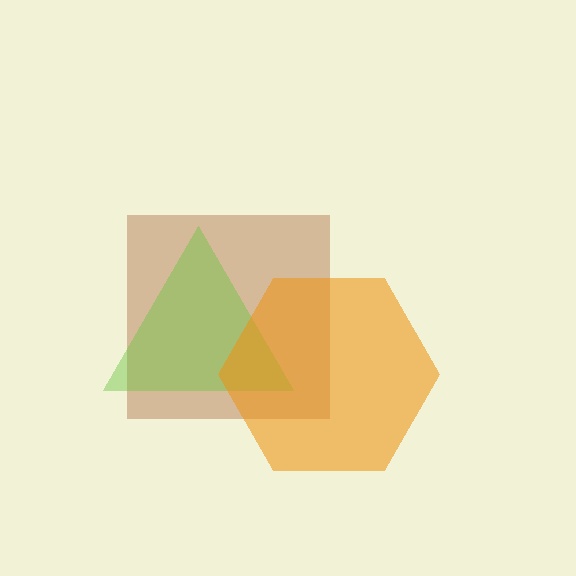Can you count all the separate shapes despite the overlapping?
Yes, there are 3 separate shapes.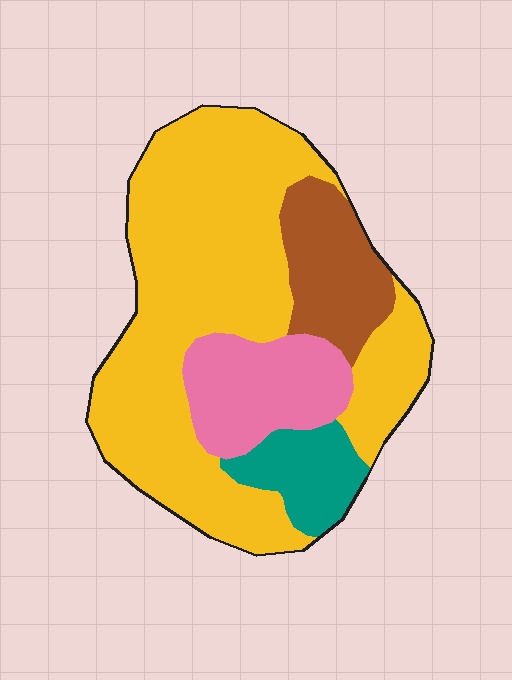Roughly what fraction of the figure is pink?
Pink covers 15% of the figure.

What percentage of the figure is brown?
Brown takes up about one eighth (1/8) of the figure.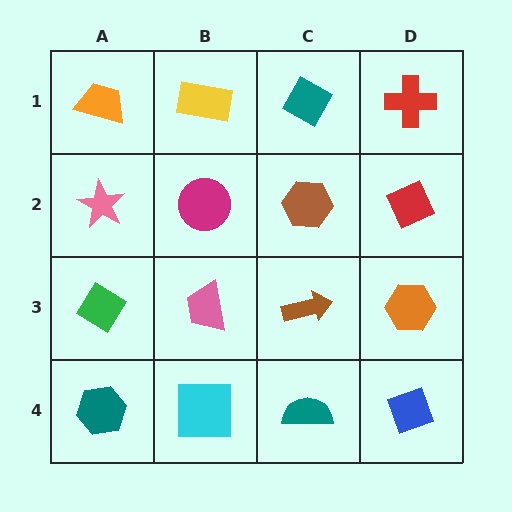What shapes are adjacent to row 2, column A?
An orange trapezoid (row 1, column A), a green diamond (row 3, column A), a magenta circle (row 2, column B).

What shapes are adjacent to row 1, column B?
A magenta circle (row 2, column B), an orange trapezoid (row 1, column A), a teal diamond (row 1, column C).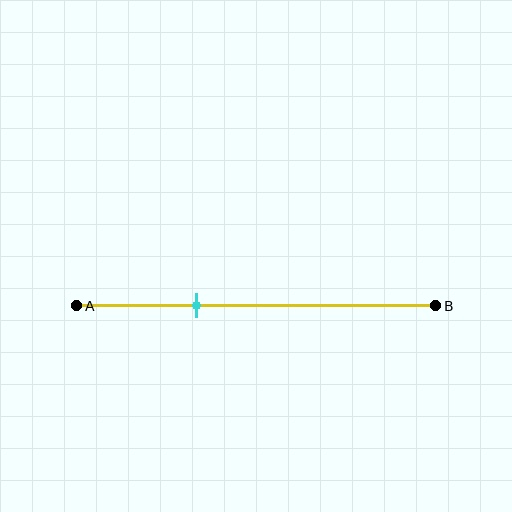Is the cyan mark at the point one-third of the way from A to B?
Yes, the mark is approximately at the one-third point.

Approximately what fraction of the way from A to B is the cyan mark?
The cyan mark is approximately 35% of the way from A to B.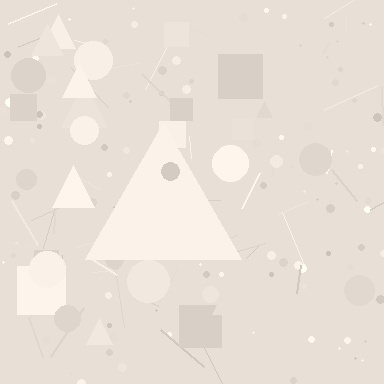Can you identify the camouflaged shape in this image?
The camouflaged shape is a triangle.